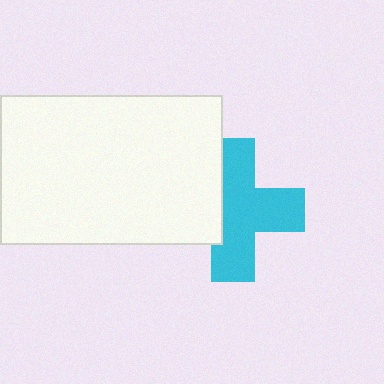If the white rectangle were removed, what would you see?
You would see the complete cyan cross.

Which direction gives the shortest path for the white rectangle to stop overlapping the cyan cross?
Moving left gives the shortest separation.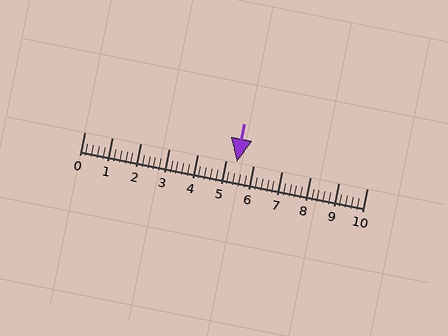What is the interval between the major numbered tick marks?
The major tick marks are spaced 1 units apart.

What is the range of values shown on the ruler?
The ruler shows values from 0 to 10.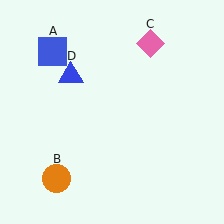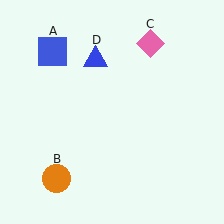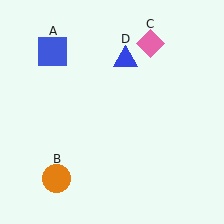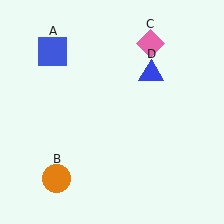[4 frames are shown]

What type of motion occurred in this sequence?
The blue triangle (object D) rotated clockwise around the center of the scene.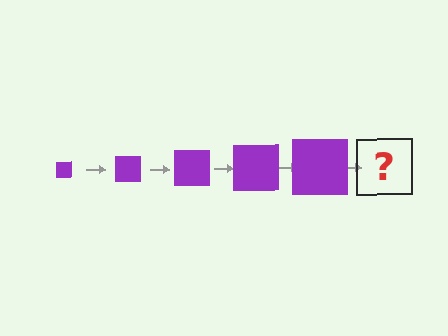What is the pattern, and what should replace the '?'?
The pattern is that the square gets progressively larger each step. The '?' should be a purple square, larger than the previous one.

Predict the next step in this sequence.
The next step is a purple square, larger than the previous one.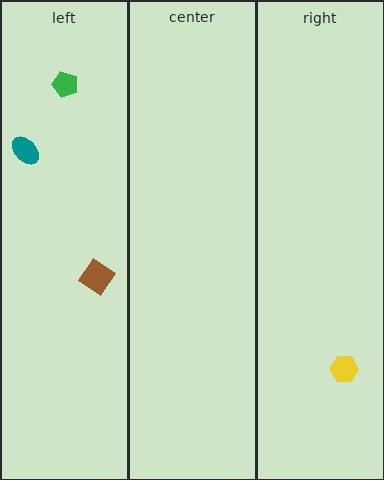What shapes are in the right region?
The yellow hexagon.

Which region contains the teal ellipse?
The left region.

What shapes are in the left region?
The brown diamond, the green pentagon, the teal ellipse.